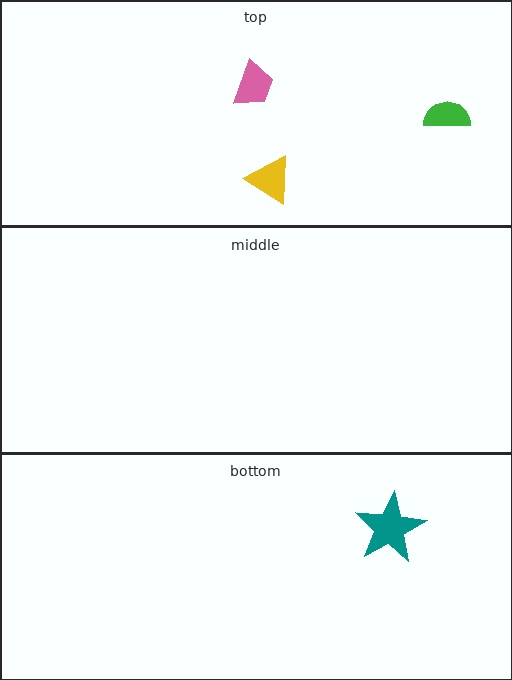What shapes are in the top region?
The pink trapezoid, the yellow triangle, the green semicircle.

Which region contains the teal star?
The bottom region.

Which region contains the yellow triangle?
The top region.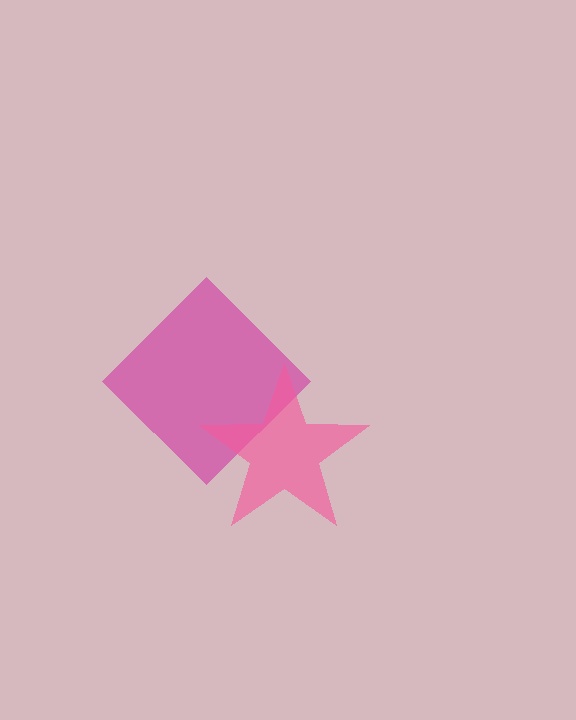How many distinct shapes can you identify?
There are 2 distinct shapes: a magenta diamond, a pink star.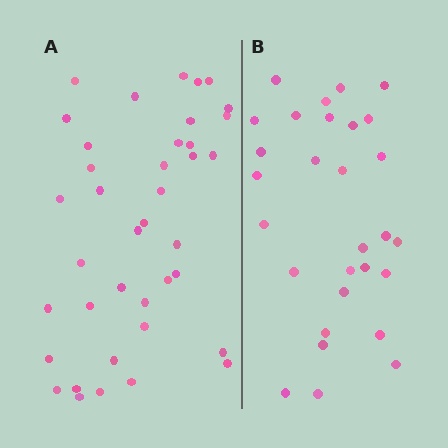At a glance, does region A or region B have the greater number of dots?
Region A (the left region) has more dots.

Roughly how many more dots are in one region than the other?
Region A has roughly 10 or so more dots than region B.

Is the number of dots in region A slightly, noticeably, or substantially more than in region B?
Region A has noticeably more, but not dramatically so. The ratio is roughly 1.3 to 1.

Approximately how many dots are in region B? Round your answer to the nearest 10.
About 30 dots. (The exact count is 29, which rounds to 30.)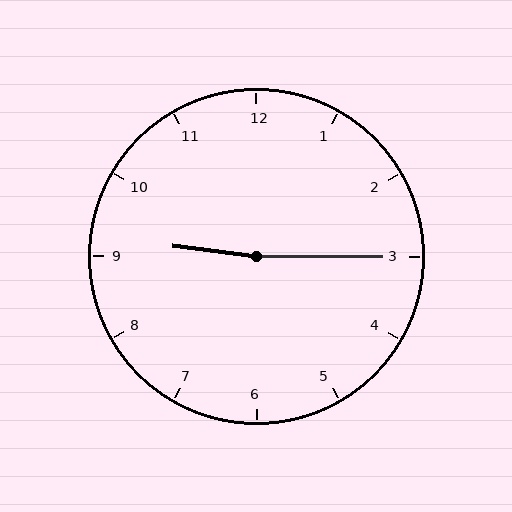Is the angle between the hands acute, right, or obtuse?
It is obtuse.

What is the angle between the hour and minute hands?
Approximately 172 degrees.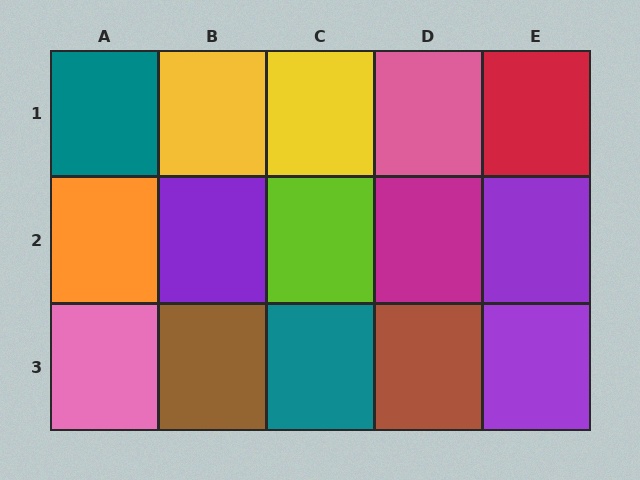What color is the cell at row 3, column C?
Teal.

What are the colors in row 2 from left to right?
Orange, purple, lime, magenta, purple.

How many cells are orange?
1 cell is orange.